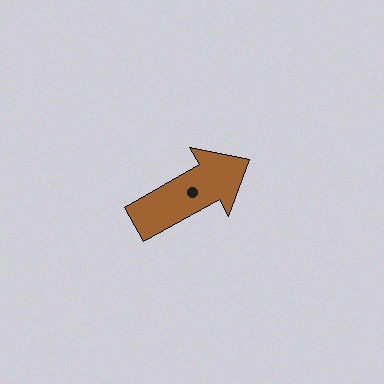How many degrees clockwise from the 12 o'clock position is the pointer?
Approximately 61 degrees.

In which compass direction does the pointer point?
Northeast.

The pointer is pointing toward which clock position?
Roughly 2 o'clock.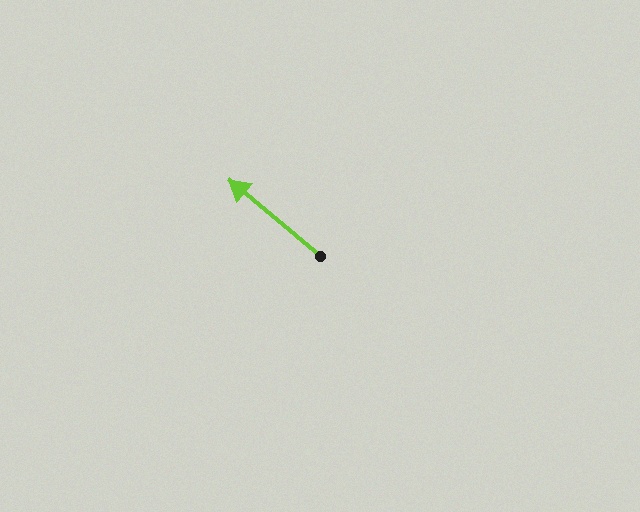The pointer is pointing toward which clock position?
Roughly 10 o'clock.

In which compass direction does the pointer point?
Northwest.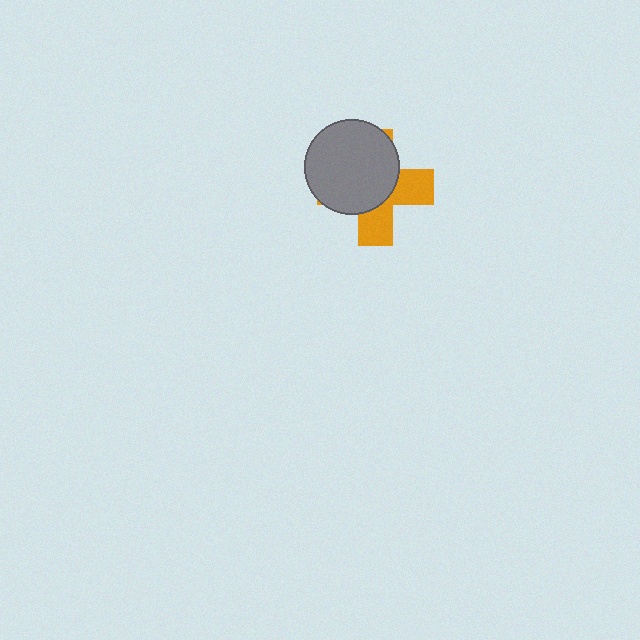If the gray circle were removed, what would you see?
You would see the complete orange cross.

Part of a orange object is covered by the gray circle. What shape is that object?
It is a cross.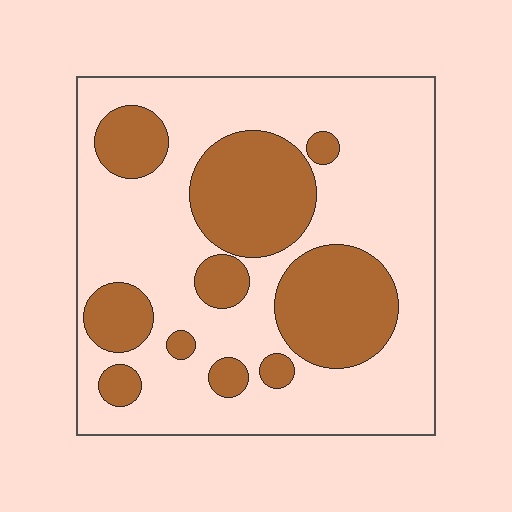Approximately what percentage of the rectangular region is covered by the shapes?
Approximately 30%.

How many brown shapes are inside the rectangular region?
10.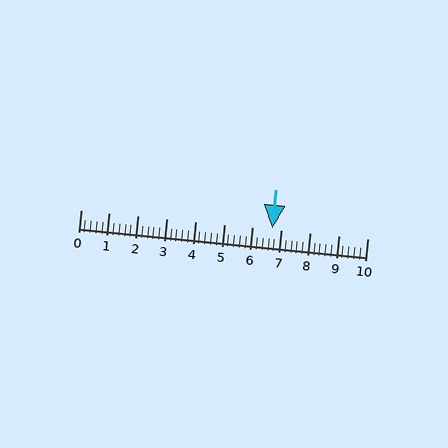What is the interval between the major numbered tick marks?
The major tick marks are spaced 1 units apart.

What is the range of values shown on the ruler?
The ruler shows values from 0 to 10.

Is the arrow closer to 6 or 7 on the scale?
The arrow is closer to 7.